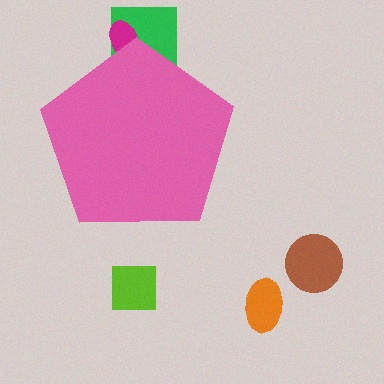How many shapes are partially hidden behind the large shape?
2 shapes are partially hidden.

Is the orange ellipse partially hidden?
No, the orange ellipse is fully visible.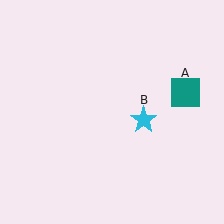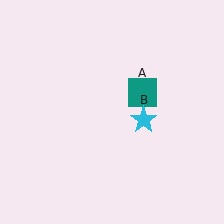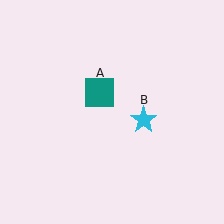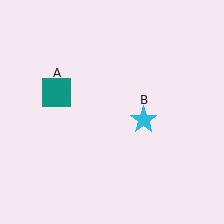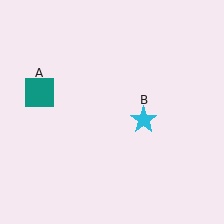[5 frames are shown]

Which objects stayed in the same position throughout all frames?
Cyan star (object B) remained stationary.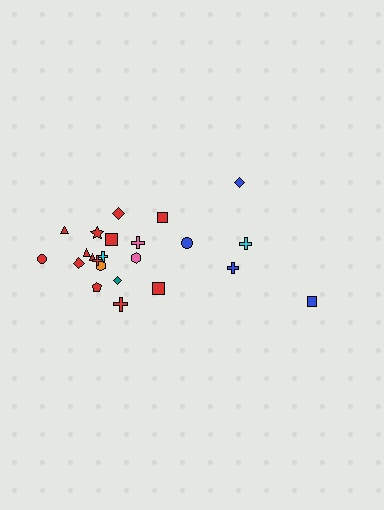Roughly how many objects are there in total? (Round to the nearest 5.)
Roughly 25 objects in total.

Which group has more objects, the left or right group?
The left group.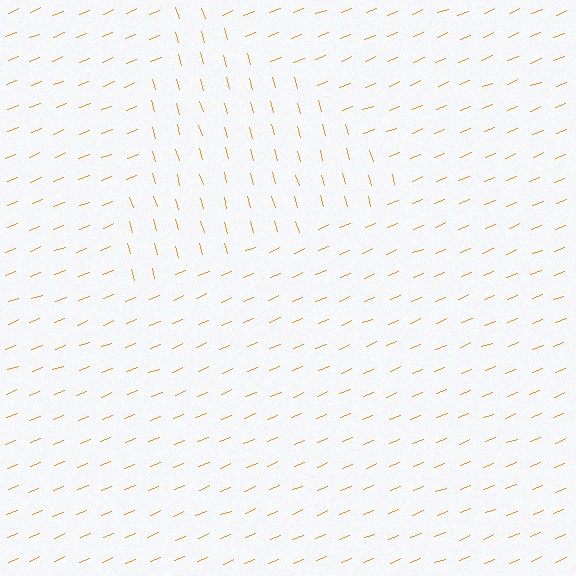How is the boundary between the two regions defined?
The boundary is defined purely by a change in line orientation (approximately 84 degrees difference). All lines are the same color and thickness.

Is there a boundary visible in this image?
Yes, there is a texture boundary formed by a change in line orientation.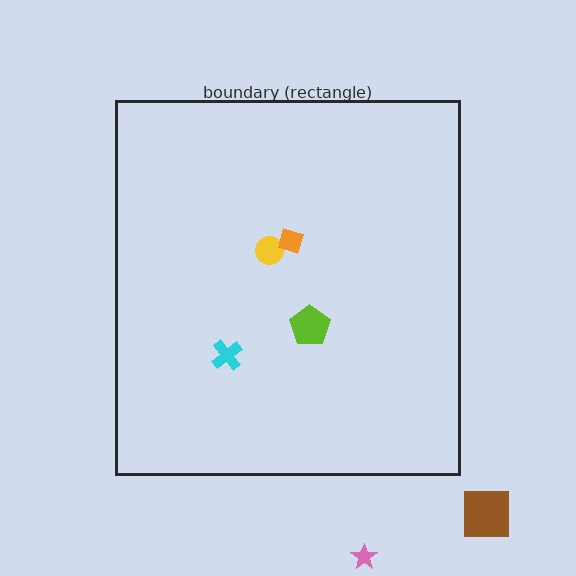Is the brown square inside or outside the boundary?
Outside.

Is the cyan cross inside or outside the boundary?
Inside.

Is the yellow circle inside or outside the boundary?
Inside.